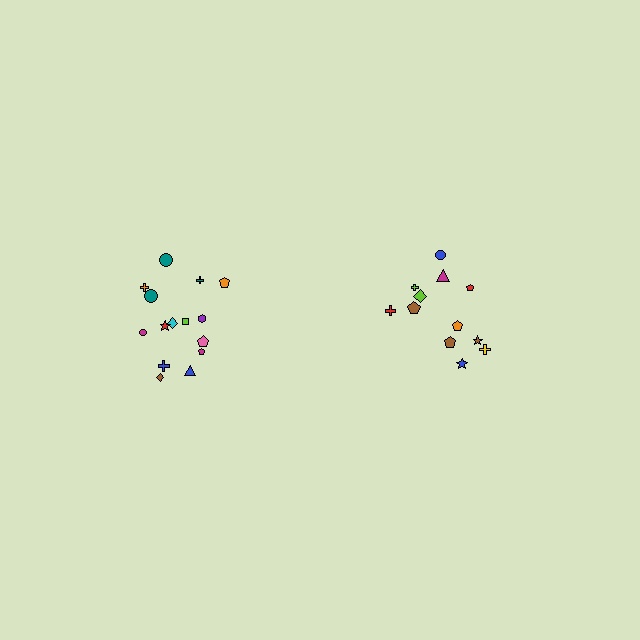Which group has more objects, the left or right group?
The left group.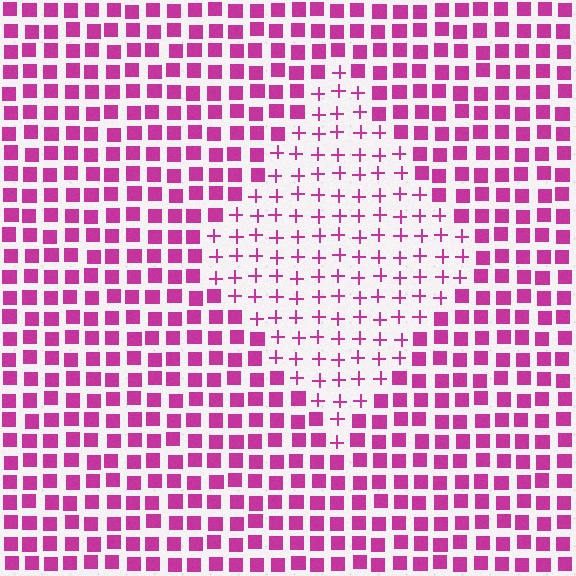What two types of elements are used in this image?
The image uses plus signs inside the diamond region and squares outside it.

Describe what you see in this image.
The image is filled with small magenta elements arranged in a uniform grid. A diamond-shaped region contains plus signs, while the surrounding area contains squares. The boundary is defined purely by the change in element shape.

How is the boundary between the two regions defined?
The boundary is defined by a change in element shape: plus signs inside vs. squares outside. All elements share the same color and spacing.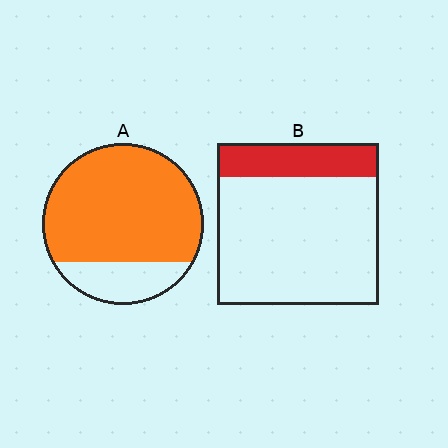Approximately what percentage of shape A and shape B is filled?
A is approximately 80% and B is approximately 20%.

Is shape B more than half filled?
No.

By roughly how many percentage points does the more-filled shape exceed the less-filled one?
By roughly 60 percentage points (A over B).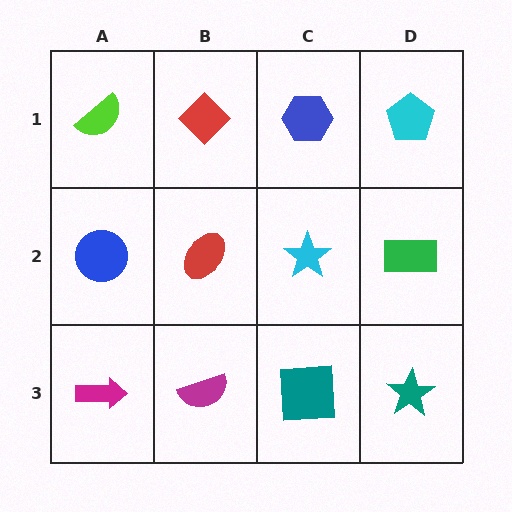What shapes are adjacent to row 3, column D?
A green rectangle (row 2, column D), a teal square (row 3, column C).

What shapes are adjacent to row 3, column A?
A blue circle (row 2, column A), a magenta semicircle (row 3, column B).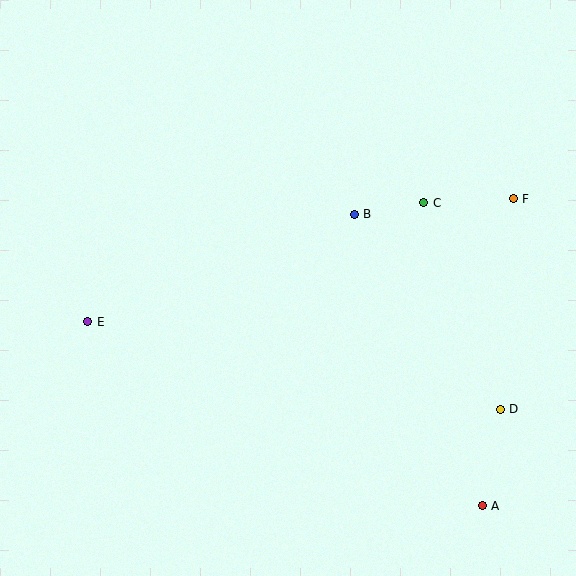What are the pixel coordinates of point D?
Point D is at (500, 409).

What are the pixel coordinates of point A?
Point A is at (482, 506).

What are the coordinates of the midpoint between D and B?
The midpoint between D and B is at (427, 312).